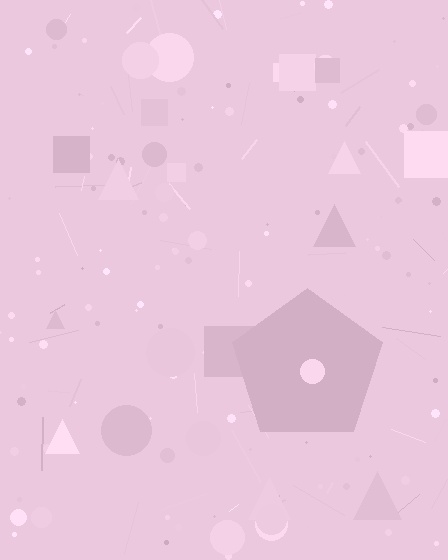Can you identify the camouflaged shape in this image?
The camouflaged shape is a pentagon.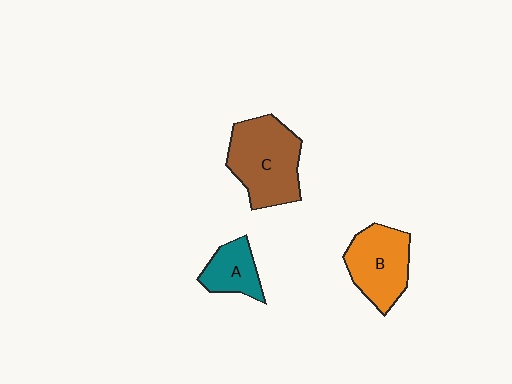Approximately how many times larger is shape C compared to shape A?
Approximately 2.1 times.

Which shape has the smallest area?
Shape A (teal).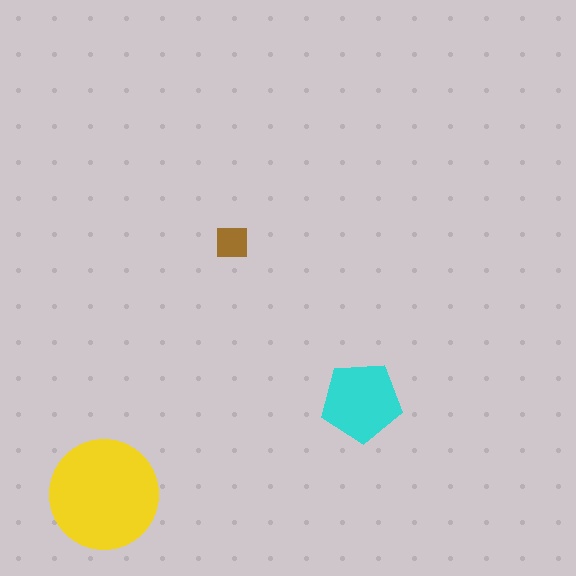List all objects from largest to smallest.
The yellow circle, the cyan pentagon, the brown square.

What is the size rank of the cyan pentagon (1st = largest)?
2nd.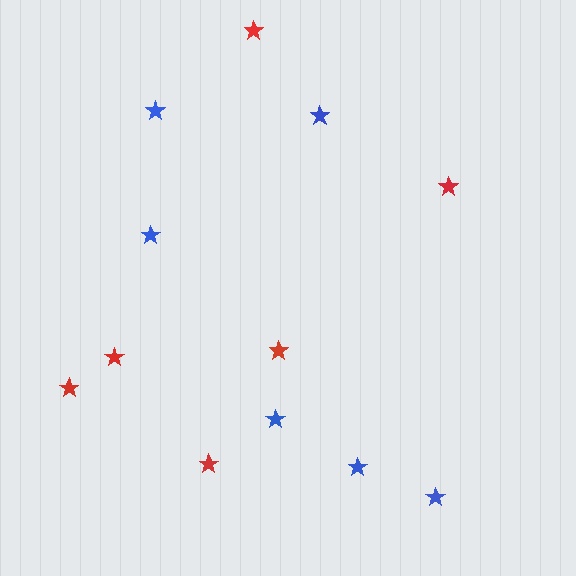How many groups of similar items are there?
There are 2 groups: one group of blue stars (6) and one group of red stars (6).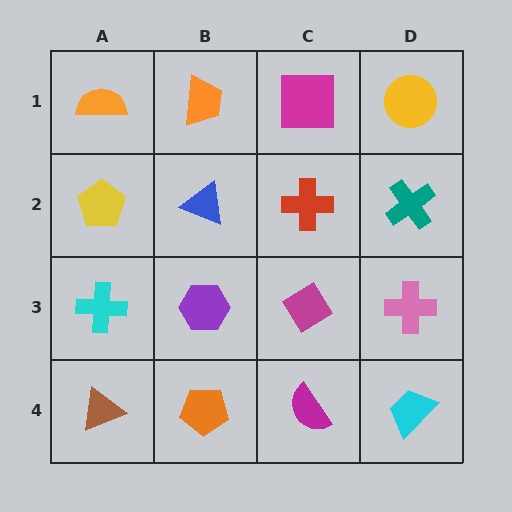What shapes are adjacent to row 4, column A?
A cyan cross (row 3, column A), an orange pentagon (row 4, column B).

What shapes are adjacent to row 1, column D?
A teal cross (row 2, column D), a magenta square (row 1, column C).